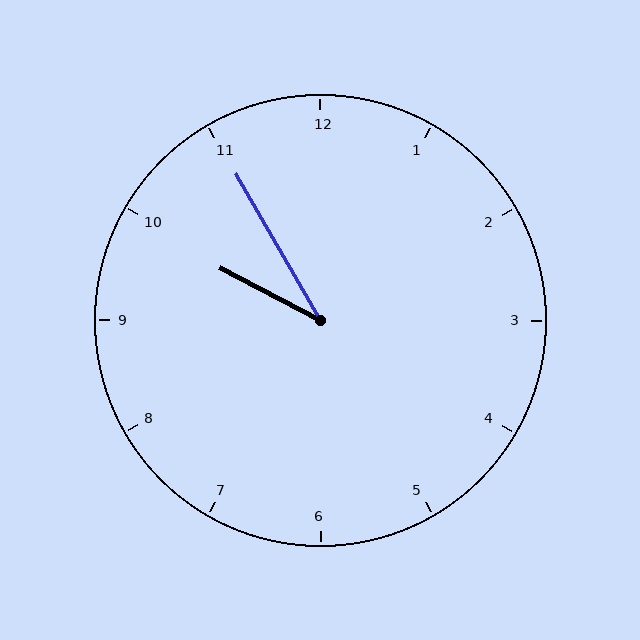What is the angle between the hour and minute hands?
Approximately 32 degrees.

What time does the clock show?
9:55.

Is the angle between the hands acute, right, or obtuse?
It is acute.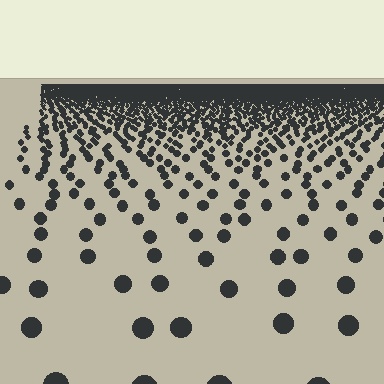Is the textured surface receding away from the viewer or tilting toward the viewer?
The surface is receding away from the viewer. Texture elements get smaller and denser toward the top.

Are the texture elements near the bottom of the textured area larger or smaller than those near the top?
Larger. Near the bottom, elements are closer to the viewer and appear at a bigger on-screen size.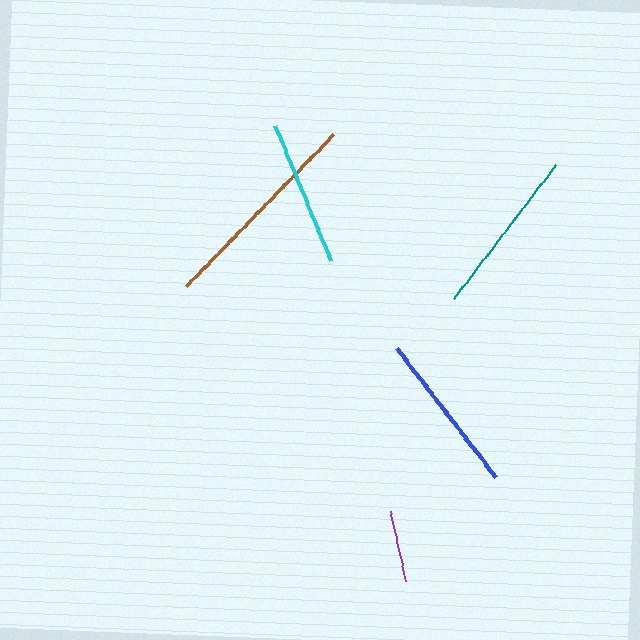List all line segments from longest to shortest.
From longest to shortest: brown, teal, blue, cyan, purple.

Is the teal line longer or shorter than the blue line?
The teal line is longer than the blue line.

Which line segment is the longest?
The brown line is the longest at approximately 211 pixels.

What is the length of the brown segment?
The brown segment is approximately 211 pixels long.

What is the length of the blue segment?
The blue segment is approximately 162 pixels long.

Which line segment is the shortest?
The purple line is the shortest at approximately 72 pixels.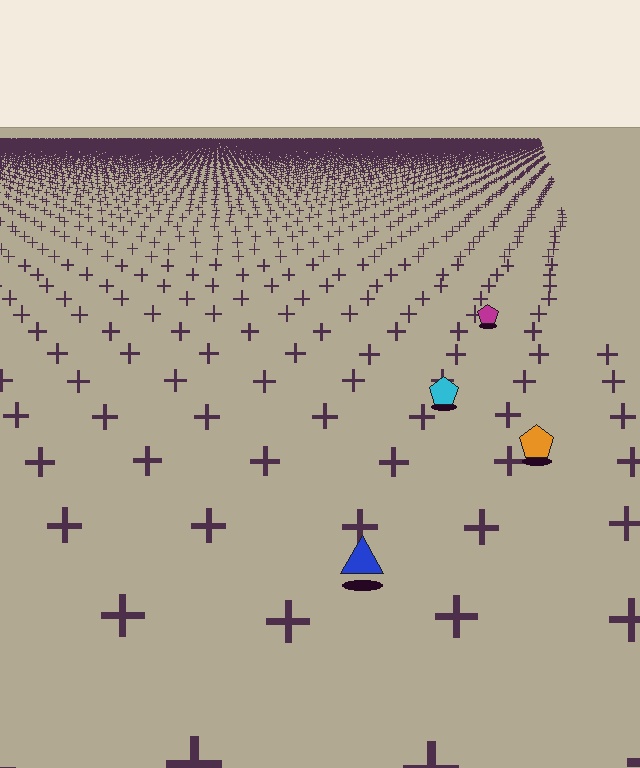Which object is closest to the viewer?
The blue triangle is closest. The texture marks near it are larger and more spread out.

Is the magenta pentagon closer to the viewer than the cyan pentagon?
No. The cyan pentagon is closer — you can tell from the texture gradient: the ground texture is coarser near it.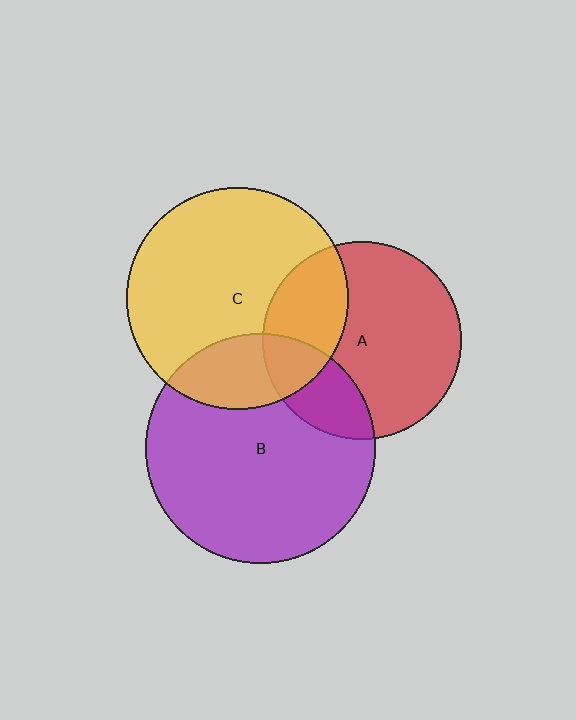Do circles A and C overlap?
Yes.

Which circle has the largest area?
Circle B (purple).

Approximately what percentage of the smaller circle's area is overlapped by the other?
Approximately 30%.